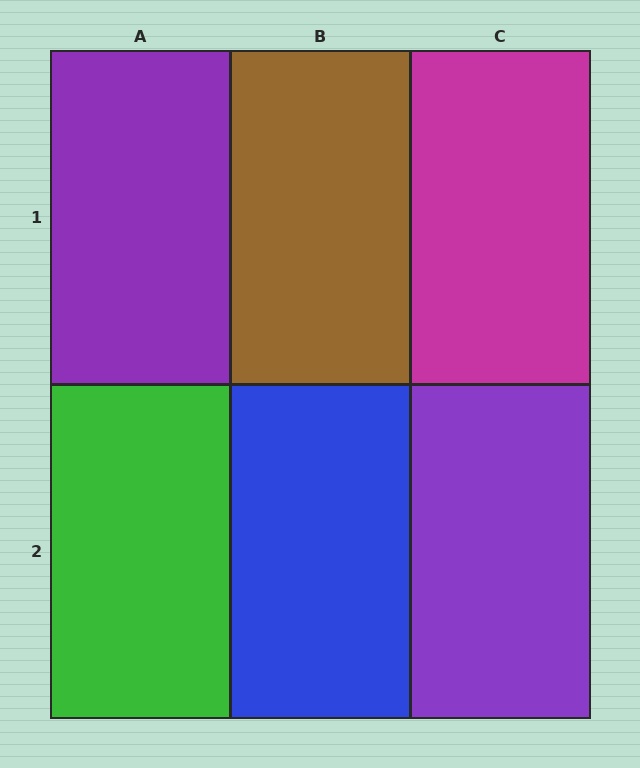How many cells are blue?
1 cell is blue.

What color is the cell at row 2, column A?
Green.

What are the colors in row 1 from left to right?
Purple, brown, magenta.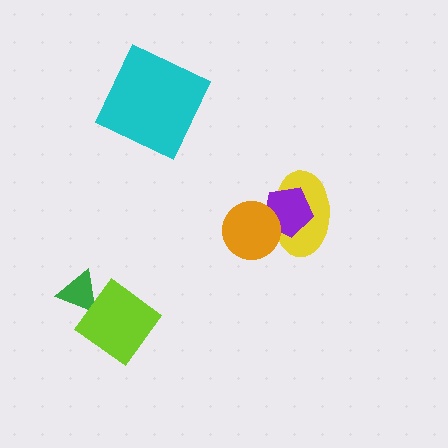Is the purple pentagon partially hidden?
Yes, it is partially covered by another shape.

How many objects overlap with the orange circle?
2 objects overlap with the orange circle.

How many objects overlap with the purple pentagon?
2 objects overlap with the purple pentagon.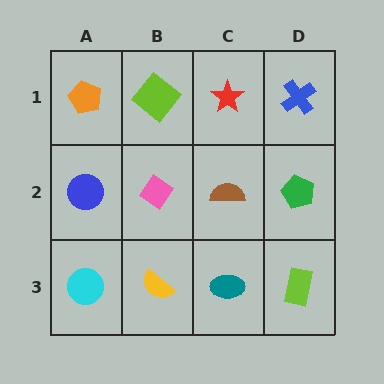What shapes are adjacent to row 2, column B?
A lime diamond (row 1, column B), a yellow semicircle (row 3, column B), a blue circle (row 2, column A), a brown semicircle (row 2, column C).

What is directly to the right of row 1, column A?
A lime diamond.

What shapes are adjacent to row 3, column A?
A blue circle (row 2, column A), a yellow semicircle (row 3, column B).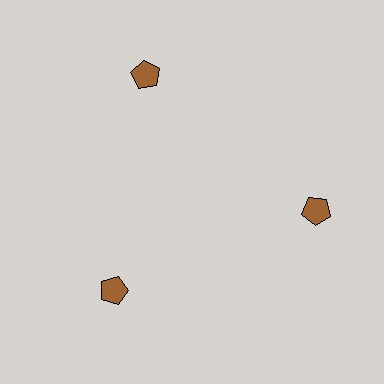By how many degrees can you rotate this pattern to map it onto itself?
The pattern maps onto itself every 120 degrees of rotation.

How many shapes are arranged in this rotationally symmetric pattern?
There are 3 shapes, arranged in 3 groups of 1.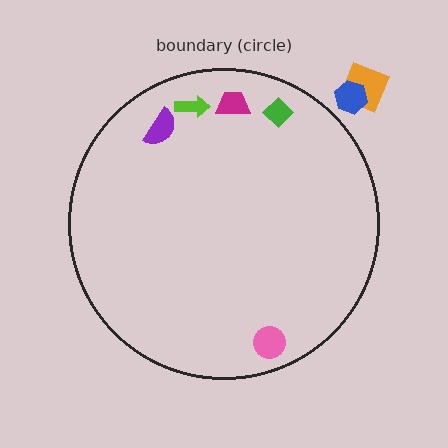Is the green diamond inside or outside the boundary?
Inside.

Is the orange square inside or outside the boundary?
Outside.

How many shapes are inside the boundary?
5 inside, 2 outside.